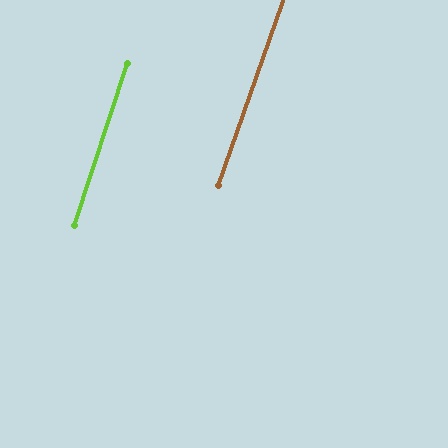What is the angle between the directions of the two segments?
Approximately 1 degree.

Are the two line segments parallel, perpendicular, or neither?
Parallel — their directions differ by only 1.3°.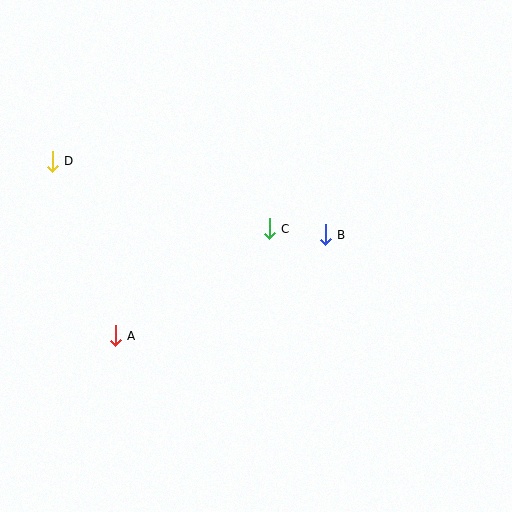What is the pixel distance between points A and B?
The distance between A and B is 233 pixels.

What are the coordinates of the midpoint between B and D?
The midpoint between B and D is at (189, 198).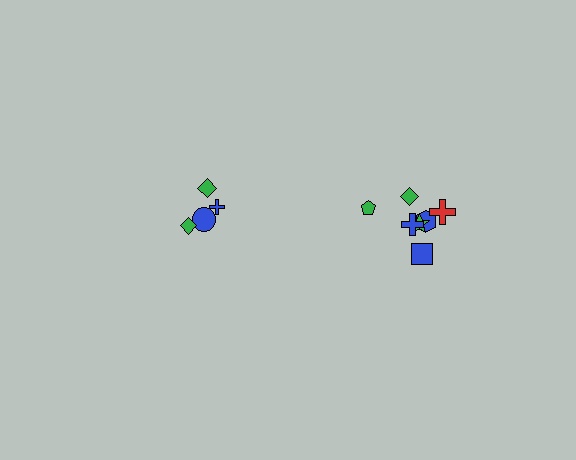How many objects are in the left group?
There are 4 objects.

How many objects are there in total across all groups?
There are 11 objects.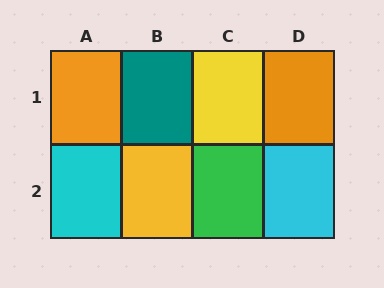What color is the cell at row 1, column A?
Orange.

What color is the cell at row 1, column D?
Orange.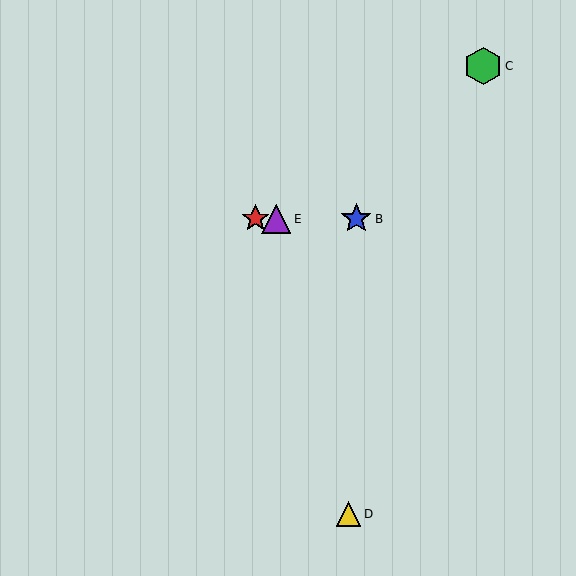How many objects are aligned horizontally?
3 objects (A, B, E) are aligned horizontally.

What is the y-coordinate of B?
Object B is at y≈219.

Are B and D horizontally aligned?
No, B is at y≈219 and D is at y≈514.